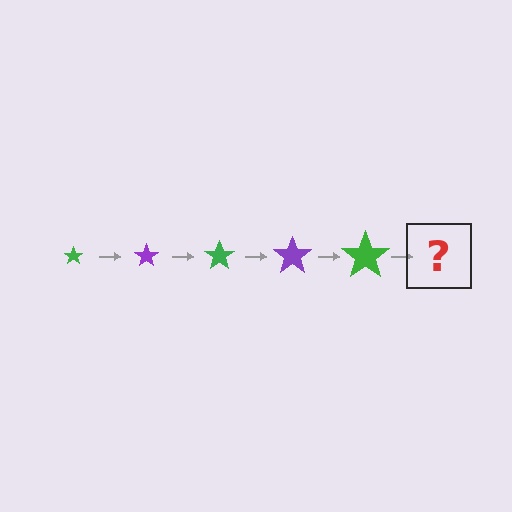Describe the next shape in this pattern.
It should be a purple star, larger than the previous one.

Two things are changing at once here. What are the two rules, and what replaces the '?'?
The two rules are that the star grows larger each step and the color cycles through green and purple. The '?' should be a purple star, larger than the previous one.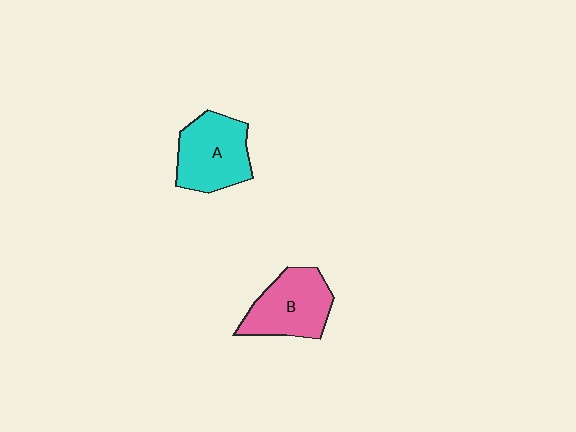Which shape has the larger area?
Shape A (cyan).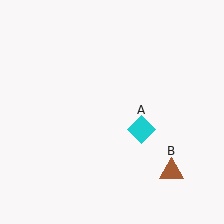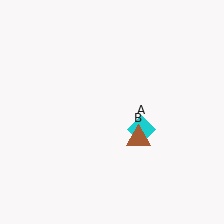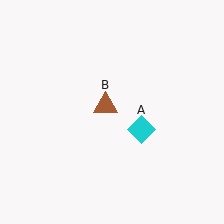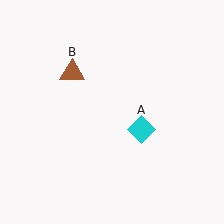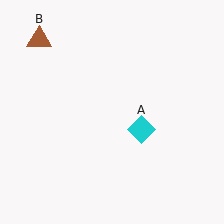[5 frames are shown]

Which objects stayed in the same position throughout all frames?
Cyan diamond (object A) remained stationary.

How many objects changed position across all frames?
1 object changed position: brown triangle (object B).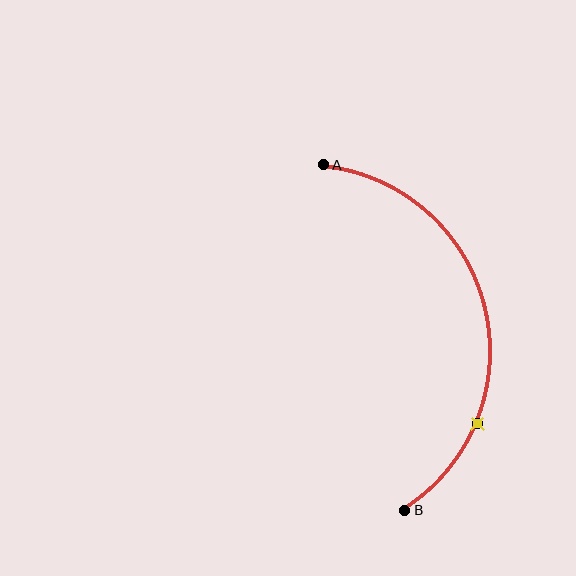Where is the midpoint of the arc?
The arc midpoint is the point on the curve farthest from the straight line joining A and B. It sits to the right of that line.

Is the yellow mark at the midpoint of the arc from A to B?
No. The yellow mark lies on the arc but is closer to endpoint B. The arc midpoint would be at the point on the curve equidistant along the arc from both A and B.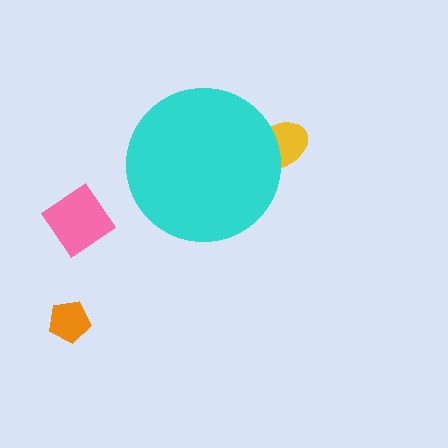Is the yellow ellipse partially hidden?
Yes, the yellow ellipse is partially hidden behind the cyan circle.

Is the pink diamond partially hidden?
No, the pink diamond is fully visible.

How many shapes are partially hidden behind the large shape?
1 shape is partially hidden.